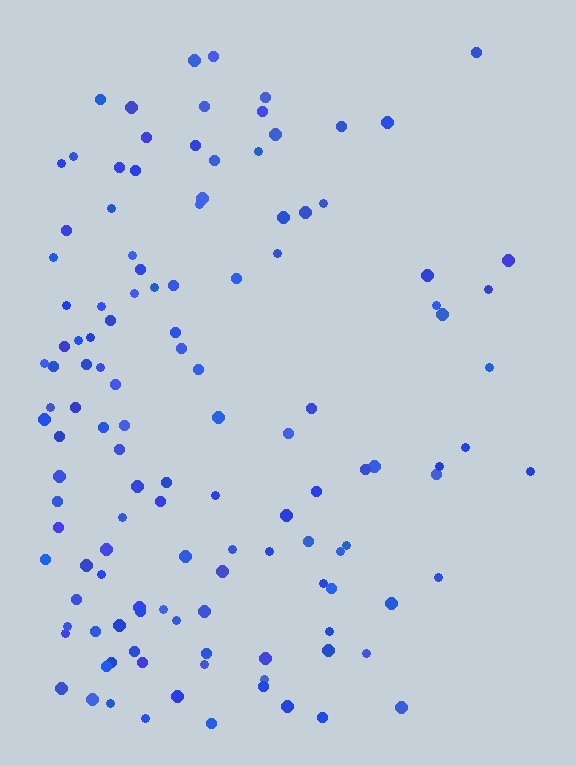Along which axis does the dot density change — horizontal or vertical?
Horizontal.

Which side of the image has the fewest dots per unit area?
The right.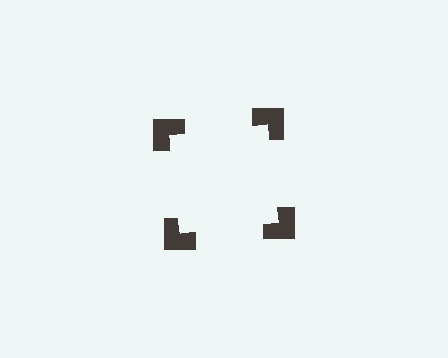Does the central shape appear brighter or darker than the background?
It typically appears slightly brighter than the background, even though no actual brightness change is drawn.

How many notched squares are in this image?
There are 4 — one at each vertex of the illusory square.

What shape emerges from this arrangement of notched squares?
An illusory square — its edges are inferred from the aligned wedge cuts in the notched squares, not physically drawn.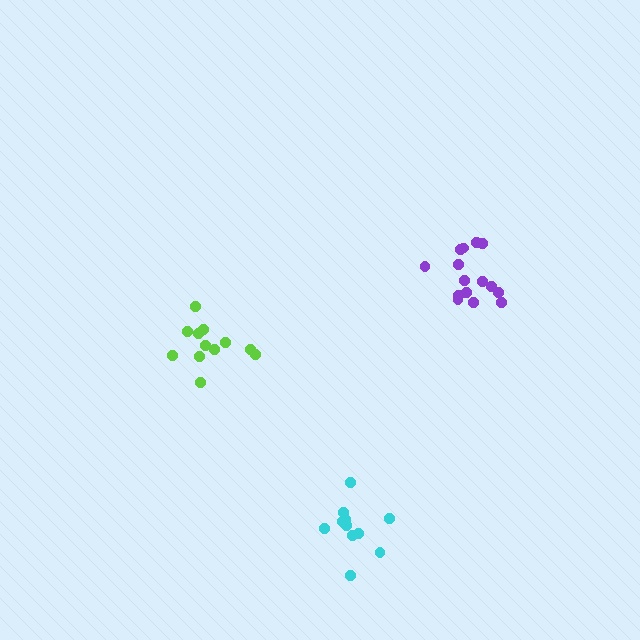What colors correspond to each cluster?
The clusters are colored: lime, cyan, purple.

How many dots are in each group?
Group 1: 12 dots, Group 2: 11 dots, Group 3: 15 dots (38 total).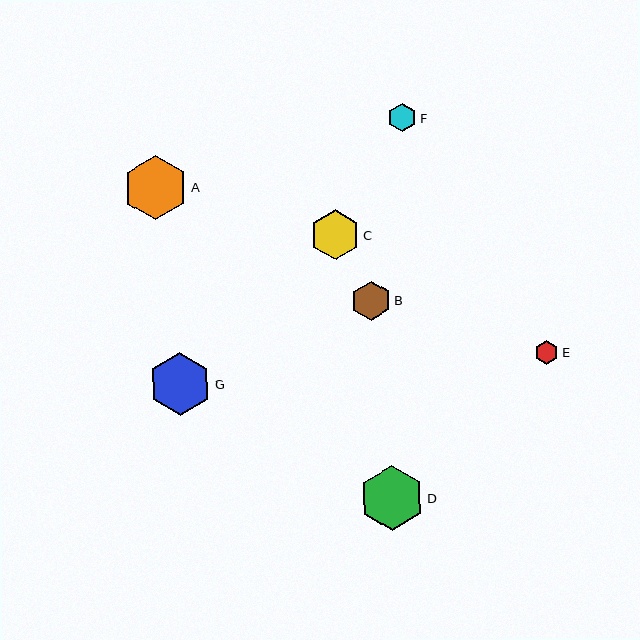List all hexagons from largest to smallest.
From largest to smallest: D, A, G, C, B, F, E.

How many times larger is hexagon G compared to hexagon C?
Hexagon G is approximately 1.3 times the size of hexagon C.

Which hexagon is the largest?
Hexagon D is the largest with a size of approximately 65 pixels.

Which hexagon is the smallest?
Hexagon E is the smallest with a size of approximately 24 pixels.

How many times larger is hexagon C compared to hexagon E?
Hexagon C is approximately 2.1 times the size of hexagon E.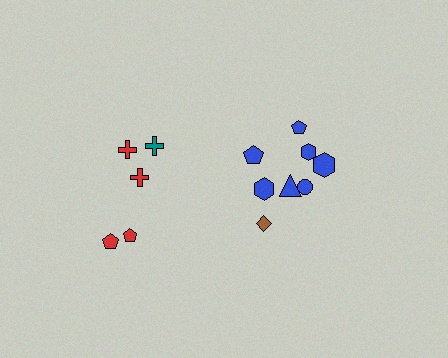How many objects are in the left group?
There are 5 objects.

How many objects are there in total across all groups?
There are 13 objects.